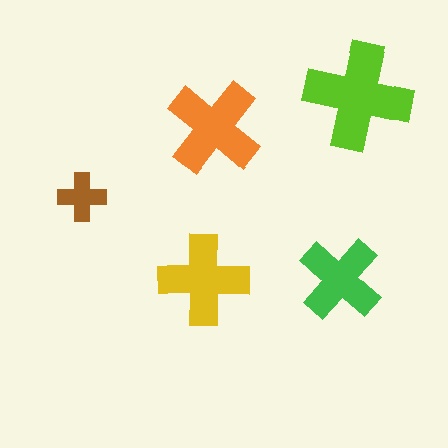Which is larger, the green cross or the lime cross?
The lime one.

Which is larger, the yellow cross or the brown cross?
The yellow one.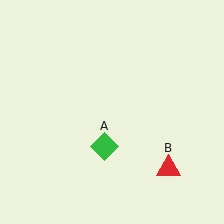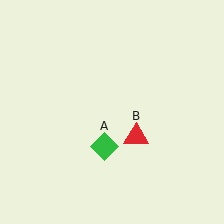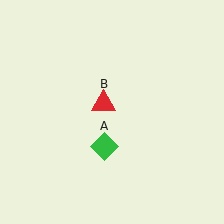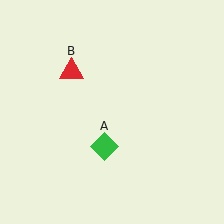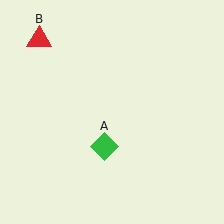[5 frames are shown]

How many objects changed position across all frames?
1 object changed position: red triangle (object B).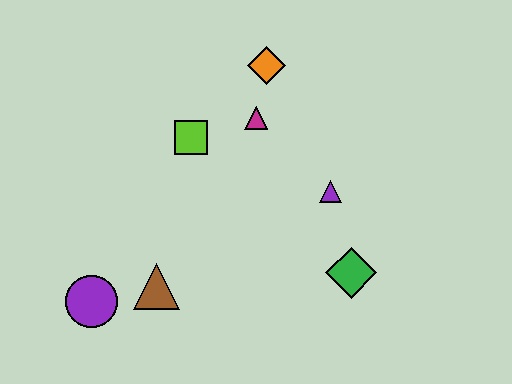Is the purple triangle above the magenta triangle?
No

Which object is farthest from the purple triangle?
The purple circle is farthest from the purple triangle.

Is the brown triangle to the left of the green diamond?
Yes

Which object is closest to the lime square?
The magenta triangle is closest to the lime square.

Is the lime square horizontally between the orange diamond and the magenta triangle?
No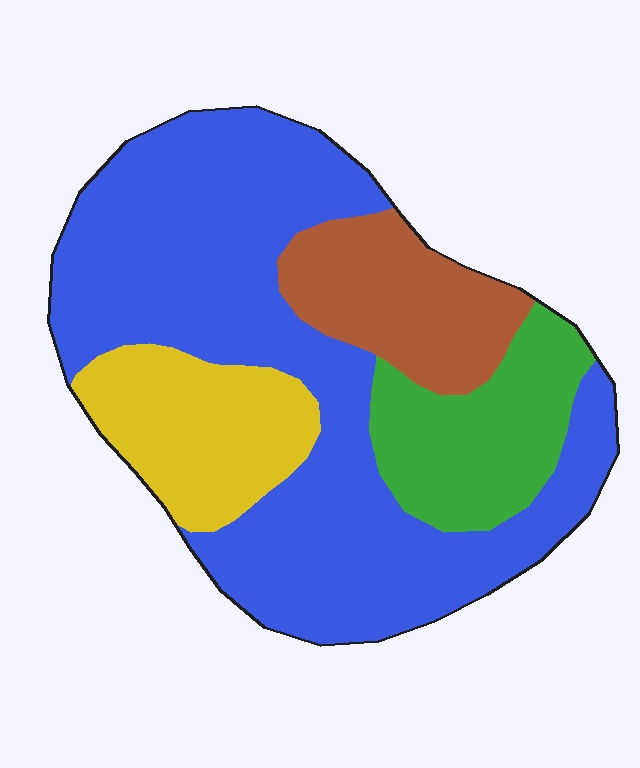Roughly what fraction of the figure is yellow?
Yellow covers 15% of the figure.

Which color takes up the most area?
Blue, at roughly 55%.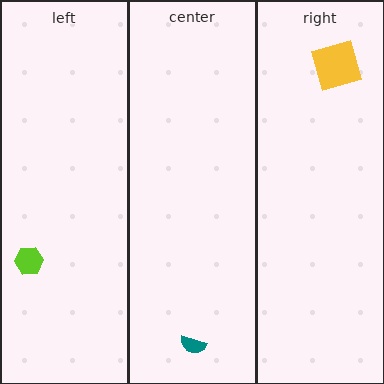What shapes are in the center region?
The teal semicircle.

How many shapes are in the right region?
1.